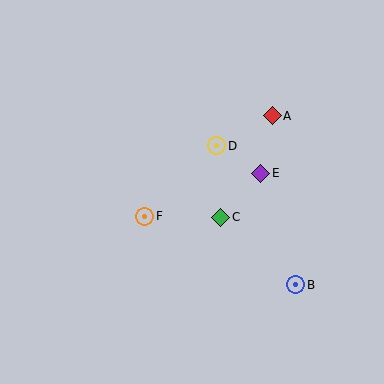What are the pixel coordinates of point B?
Point B is at (296, 285).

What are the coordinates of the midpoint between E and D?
The midpoint between E and D is at (239, 160).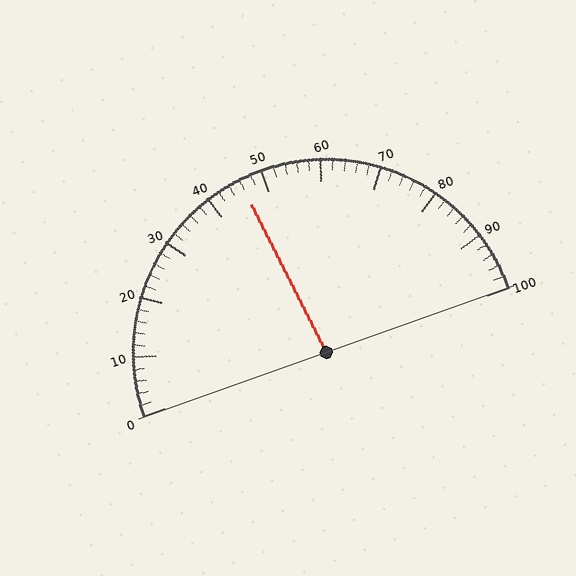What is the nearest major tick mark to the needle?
The nearest major tick mark is 50.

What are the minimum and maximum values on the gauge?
The gauge ranges from 0 to 100.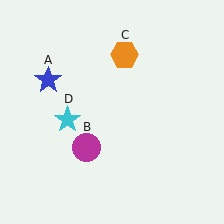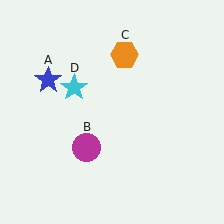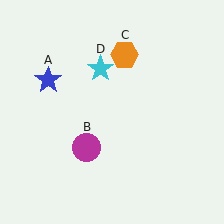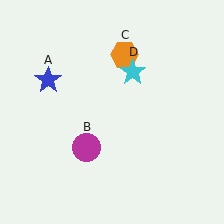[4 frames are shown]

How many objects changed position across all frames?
1 object changed position: cyan star (object D).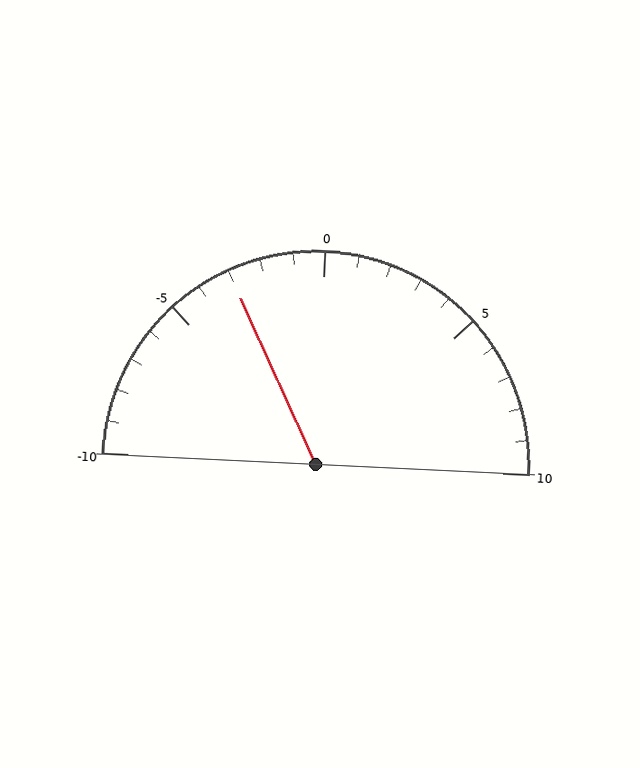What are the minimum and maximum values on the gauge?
The gauge ranges from -10 to 10.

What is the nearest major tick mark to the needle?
The nearest major tick mark is -5.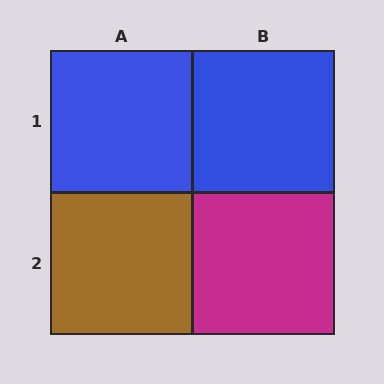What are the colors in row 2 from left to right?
Brown, magenta.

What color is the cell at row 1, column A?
Blue.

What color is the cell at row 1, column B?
Blue.